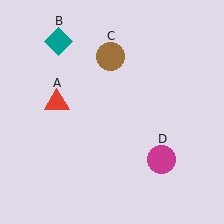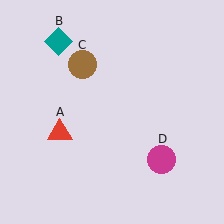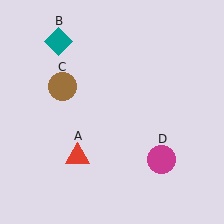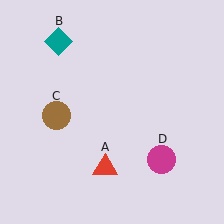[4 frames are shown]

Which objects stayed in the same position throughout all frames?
Teal diamond (object B) and magenta circle (object D) remained stationary.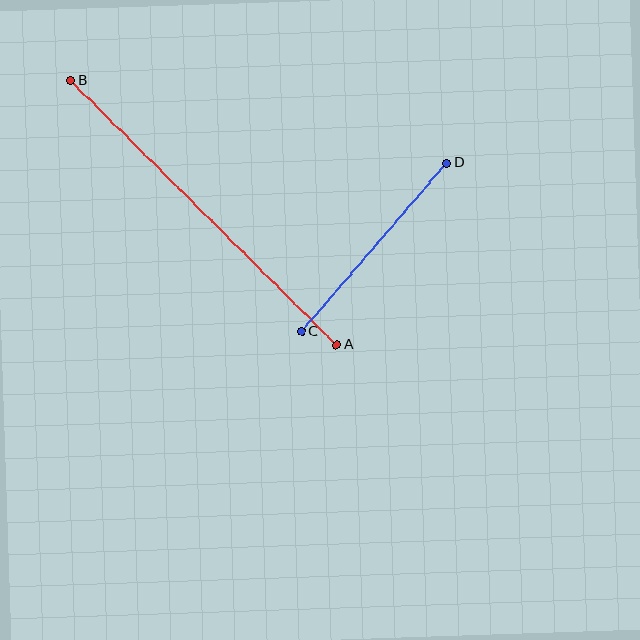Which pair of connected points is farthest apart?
Points A and B are farthest apart.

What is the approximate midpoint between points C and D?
The midpoint is at approximately (374, 247) pixels.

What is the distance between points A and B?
The distance is approximately 375 pixels.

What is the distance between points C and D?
The distance is approximately 222 pixels.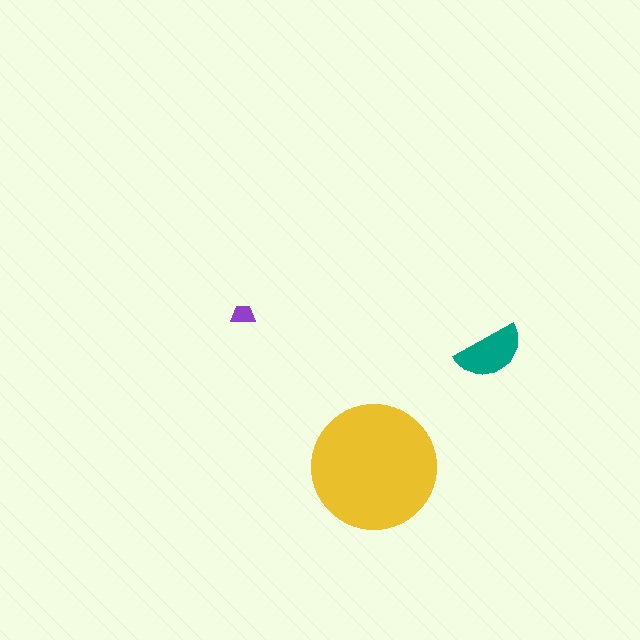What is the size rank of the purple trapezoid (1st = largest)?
3rd.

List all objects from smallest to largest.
The purple trapezoid, the teal semicircle, the yellow circle.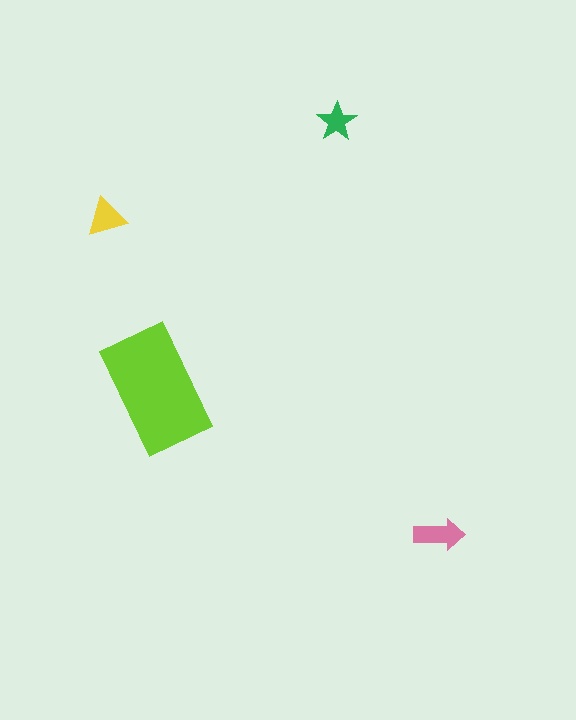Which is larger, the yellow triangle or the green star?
The yellow triangle.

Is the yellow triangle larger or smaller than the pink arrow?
Smaller.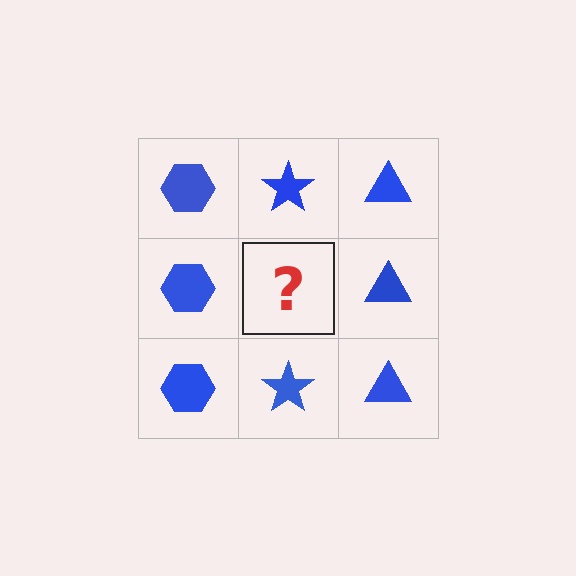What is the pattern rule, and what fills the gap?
The rule is that each column has a consistent shape. The gap should be filled with a blue star.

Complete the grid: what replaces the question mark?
The question mark should be replaced with a blue star.